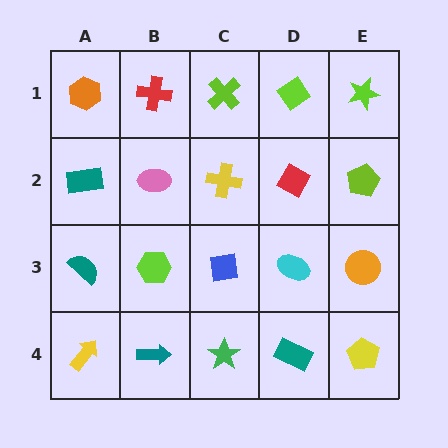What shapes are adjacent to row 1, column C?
A yellow cross (row 2, column C), a red cross (row 1, column B), a lime diamond (row 1, column D).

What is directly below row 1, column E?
A lime pentagon.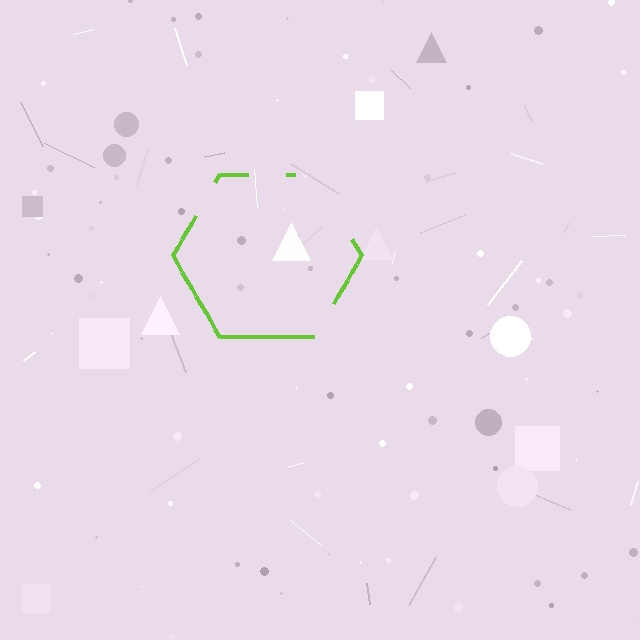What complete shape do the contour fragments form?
The contour fragments form a hexagon.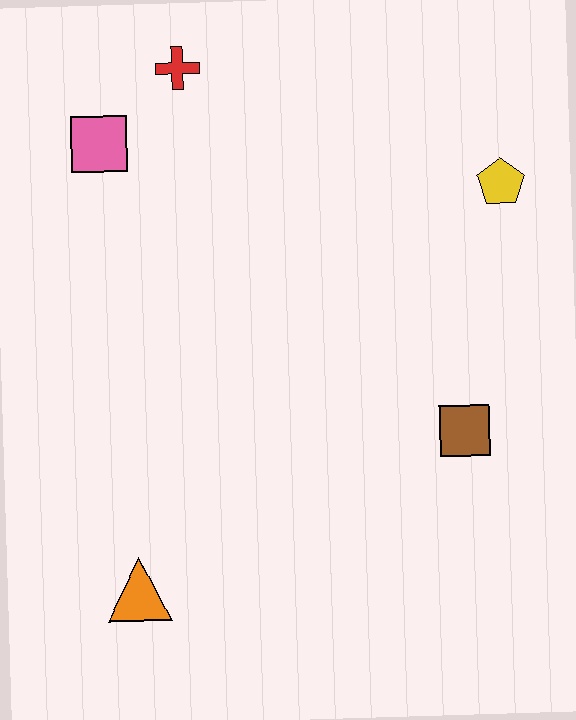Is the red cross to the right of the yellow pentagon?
No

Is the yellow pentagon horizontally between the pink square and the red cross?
No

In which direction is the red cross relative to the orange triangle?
The red cross is above the orange triangle.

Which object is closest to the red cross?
The pink square is closest to the red cross.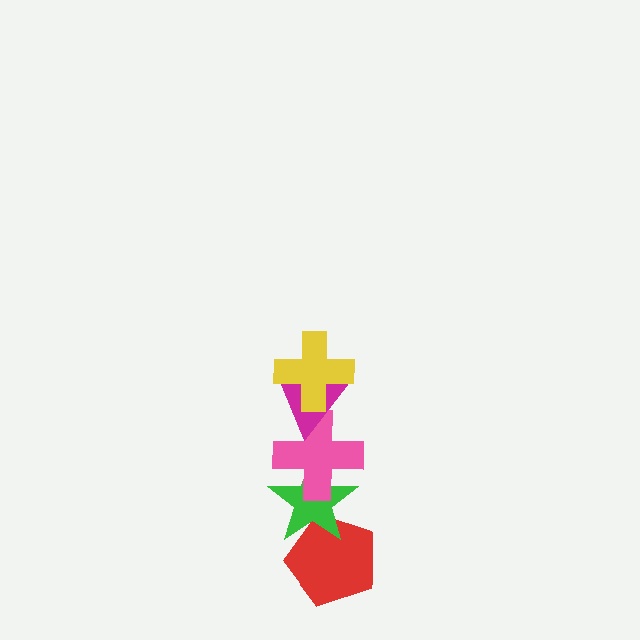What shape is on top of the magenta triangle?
The yellow cross is on top of the magenta triangle.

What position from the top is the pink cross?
The pink cross is 3rd from the top.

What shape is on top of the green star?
The pink cross is on top of the green star.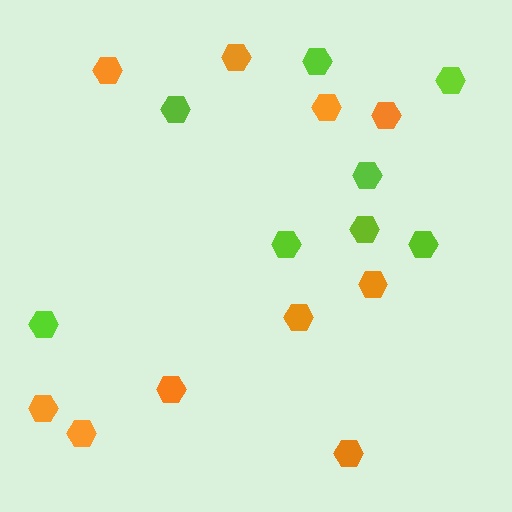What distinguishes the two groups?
There are 2 groups: one group of lime hexagons (8) and one group of orange hexagons (10).